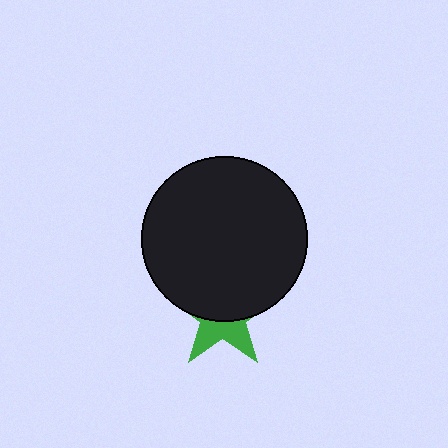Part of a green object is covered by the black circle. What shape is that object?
It is a star.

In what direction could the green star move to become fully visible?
The green star could move down. That would shift it out from behind the black circle entirely.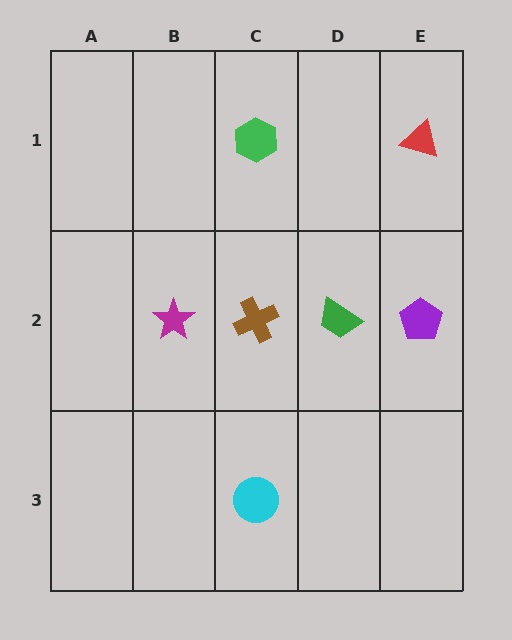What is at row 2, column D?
A green trapezoid.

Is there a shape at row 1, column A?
No, that cell is empty.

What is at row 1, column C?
A green hexagon.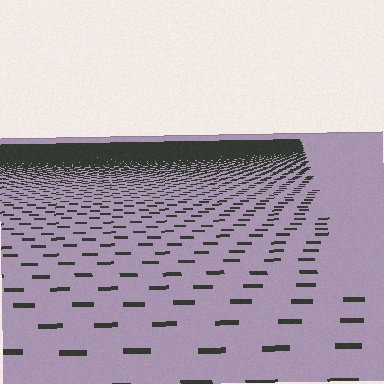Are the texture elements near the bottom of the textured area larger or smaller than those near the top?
Larger. Near the bottom, elements are closer to the viewer and appear at a bigger on-screen size.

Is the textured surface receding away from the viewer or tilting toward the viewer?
The surface is receding away from the viewer. Texture elements get smaller and denser toward the top.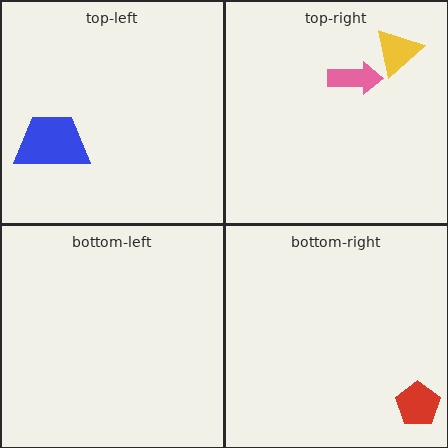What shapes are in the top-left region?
The blue trapezoid.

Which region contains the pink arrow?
The top-right region.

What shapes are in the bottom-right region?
The red pentagon.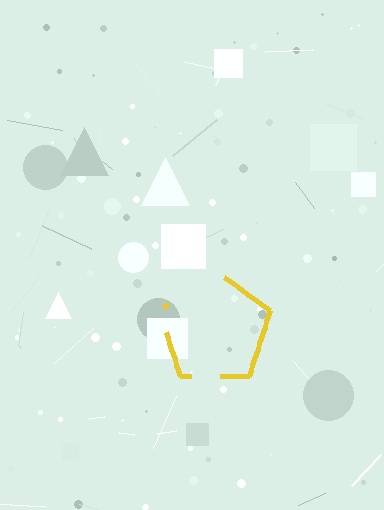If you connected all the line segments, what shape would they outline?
They would outline a pentagon.